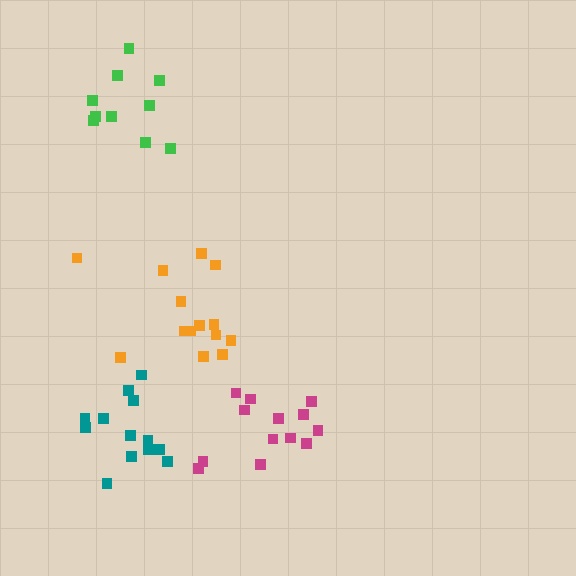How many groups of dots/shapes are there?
There are 4 groups.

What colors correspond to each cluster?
The clusters are colored: green, orange, magenta, teal.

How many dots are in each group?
Group 1: 10 dots, Group 2: 14 dots, Group 3: 13 dots, Group 4: 13 dots (50 total).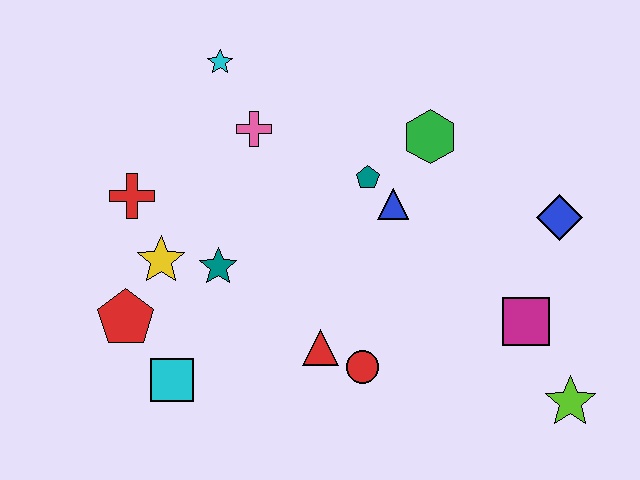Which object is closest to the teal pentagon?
The blue triangle is closest to the teal pentagon.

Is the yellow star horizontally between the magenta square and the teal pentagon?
No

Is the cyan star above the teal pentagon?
Yes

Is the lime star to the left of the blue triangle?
No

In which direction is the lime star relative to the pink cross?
The lime star is to the right of the pink cross.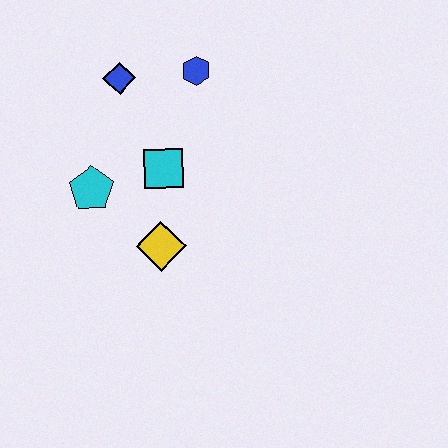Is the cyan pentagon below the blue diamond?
Yes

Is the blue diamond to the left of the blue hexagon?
Yes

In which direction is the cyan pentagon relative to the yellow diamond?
The cyan pentagon is to the left of the yellow diamond.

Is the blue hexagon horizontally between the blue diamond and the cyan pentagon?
No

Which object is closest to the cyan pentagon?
The cyan square is closest to the cyan pentagon.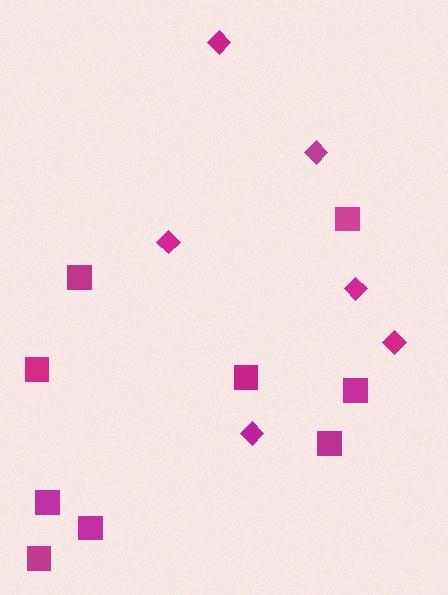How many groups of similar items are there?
There are 2 groups: one group of squares (9) and one group of diamonds (6).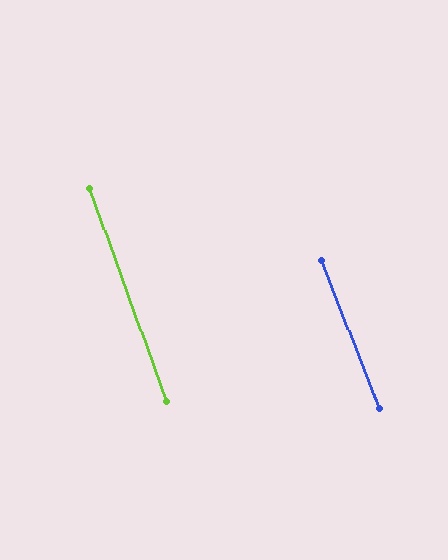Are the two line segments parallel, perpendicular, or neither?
Parallel — their directions differ by only 1.7°.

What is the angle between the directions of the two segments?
Approximately 2 degrees.